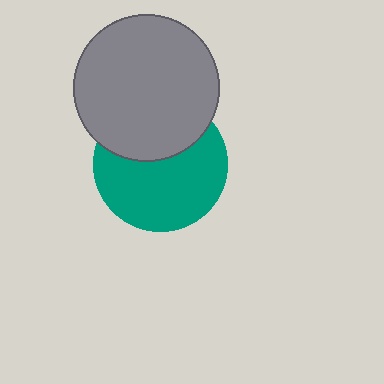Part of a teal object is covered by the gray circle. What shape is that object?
It is a circle.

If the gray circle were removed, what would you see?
You would see the complete teal circle.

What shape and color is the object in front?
The object in front is a gray circle.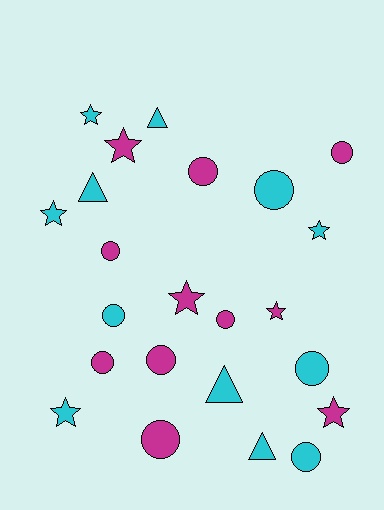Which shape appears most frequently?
Circle, with 11 objects.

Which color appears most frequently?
Cyan, with 12 objects.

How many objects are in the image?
There are 23 objects.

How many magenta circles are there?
There are 7 magenta circles.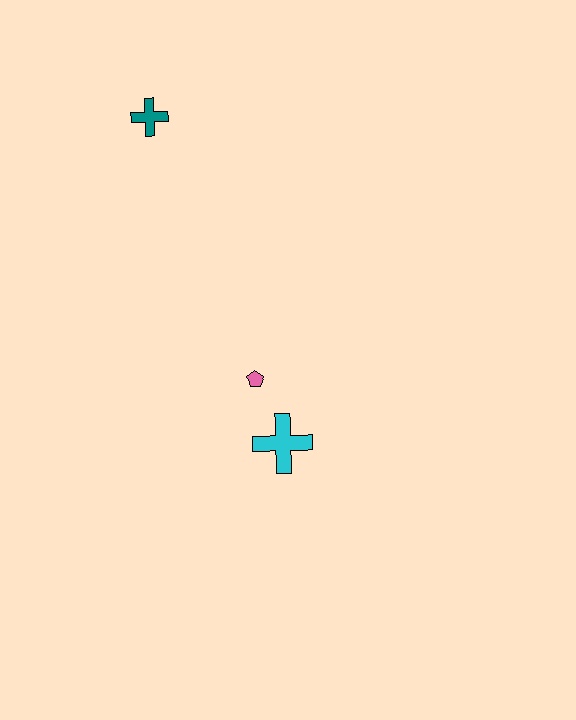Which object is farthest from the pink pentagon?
The teal cross is farthest from the pink pentagon.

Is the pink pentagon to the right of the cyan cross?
No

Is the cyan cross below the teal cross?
Yes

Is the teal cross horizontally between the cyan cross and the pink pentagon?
No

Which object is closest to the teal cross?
The pink pentagon is closest to the teal cross.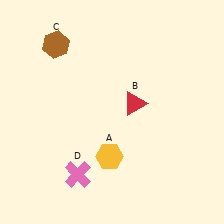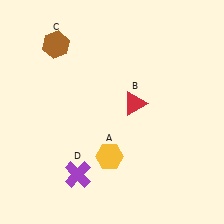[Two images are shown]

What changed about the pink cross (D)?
In Image 1, D is pink. In Image 2, it changed to purple.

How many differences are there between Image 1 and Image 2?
There is 1 difference between the two images.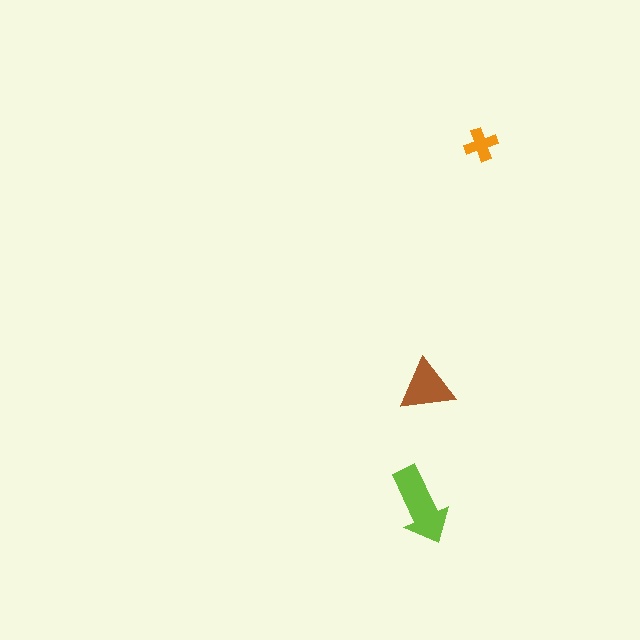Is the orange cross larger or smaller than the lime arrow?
Smaller.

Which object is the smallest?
The orange cross.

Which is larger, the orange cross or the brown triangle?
The brown triangle.